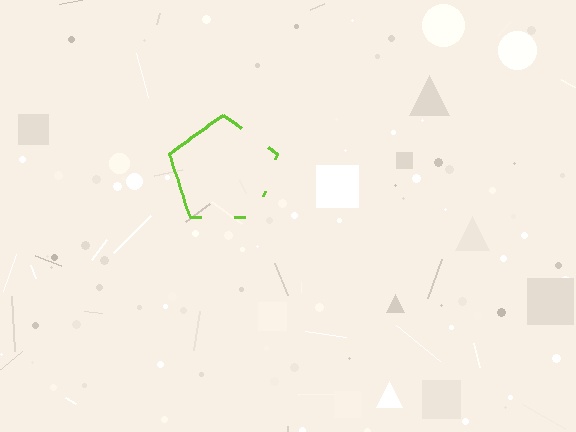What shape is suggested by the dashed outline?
The dashed outline suggests a pentagon.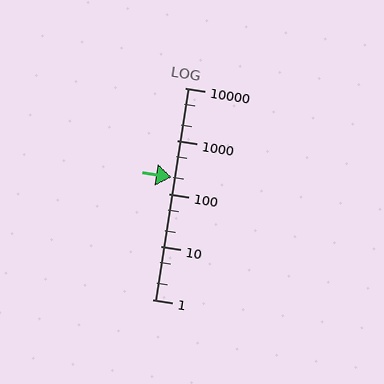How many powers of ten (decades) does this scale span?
The scale spans 4 decades, from 1 to 10000.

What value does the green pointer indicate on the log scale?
The pointer indicates approximately 200.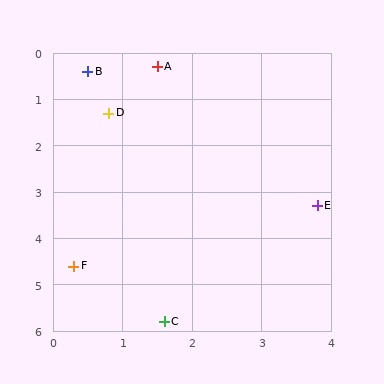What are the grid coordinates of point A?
Point A is at approximately (1.5, 0.3).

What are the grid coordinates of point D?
Point D is at approximately (0.8, 1.3).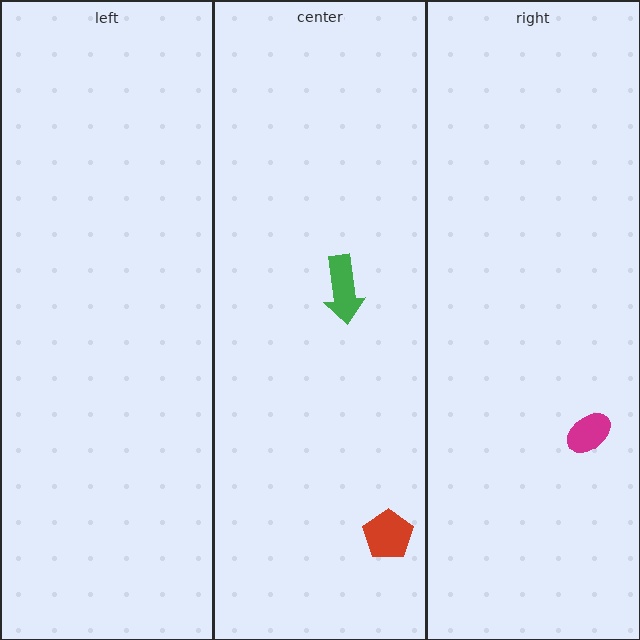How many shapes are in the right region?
1.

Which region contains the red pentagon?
The center region.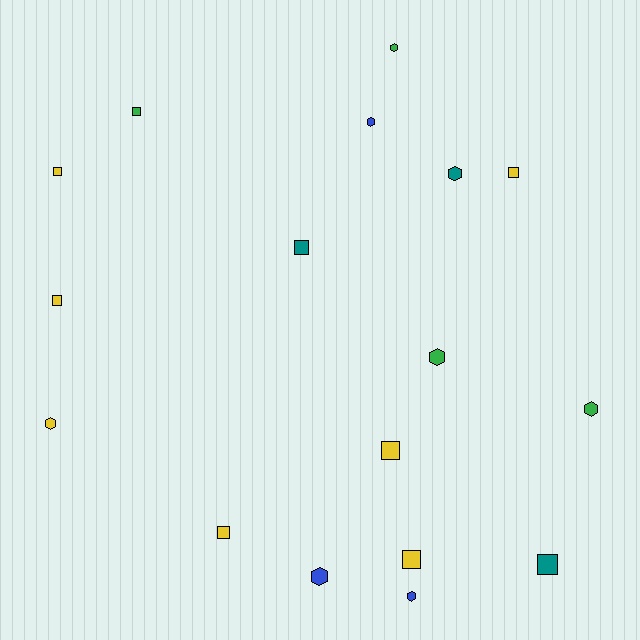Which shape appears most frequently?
Square, with 9 objects.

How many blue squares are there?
There are no blue squares.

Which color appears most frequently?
Yellow, with 7 objects.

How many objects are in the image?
There are 17 objects.